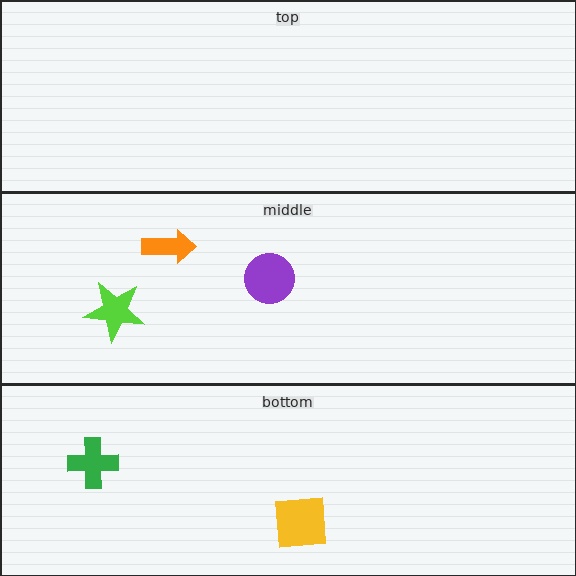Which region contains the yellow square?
The bottom region.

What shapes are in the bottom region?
The yellow square, the green cross.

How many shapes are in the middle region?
3.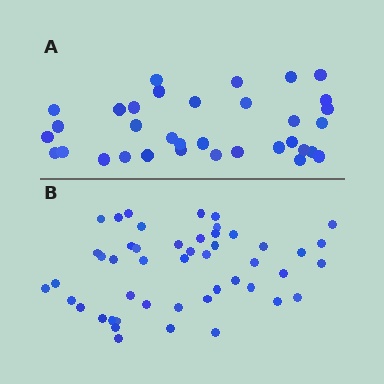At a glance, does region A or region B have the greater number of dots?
Region B (the bottom region) has more dots.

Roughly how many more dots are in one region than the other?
Region B has approximately 15 more dots than region A.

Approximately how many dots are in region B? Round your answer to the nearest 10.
About 50 dots. (The exact count is 48, which rounds to 50.)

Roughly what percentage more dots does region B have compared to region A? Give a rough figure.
About 40% more.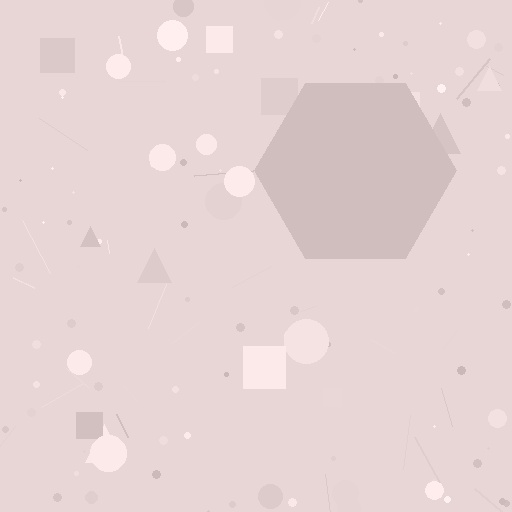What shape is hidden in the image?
A hexagon is hidden in the image.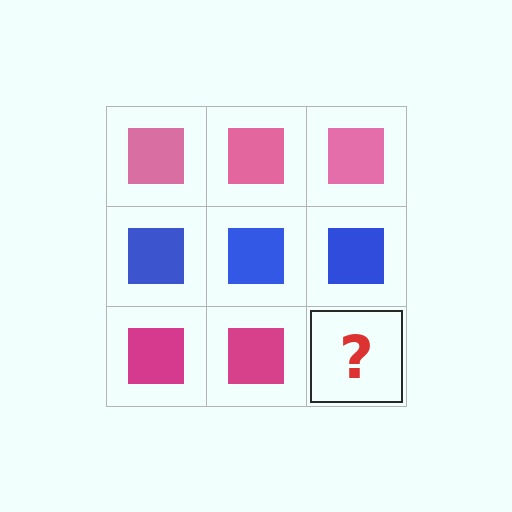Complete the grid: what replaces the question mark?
The question mark should be replaced with a magenta square.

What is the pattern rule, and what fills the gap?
The rule is that each row has a consistent color. The gap should be filled with a magenta square.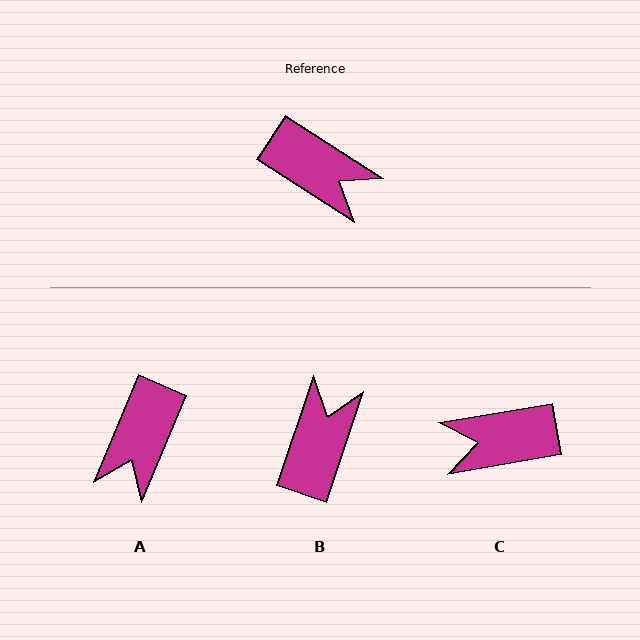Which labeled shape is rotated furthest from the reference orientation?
C, about 137 degrees away.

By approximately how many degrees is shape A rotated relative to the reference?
Approximately 80 degrees clockwise.